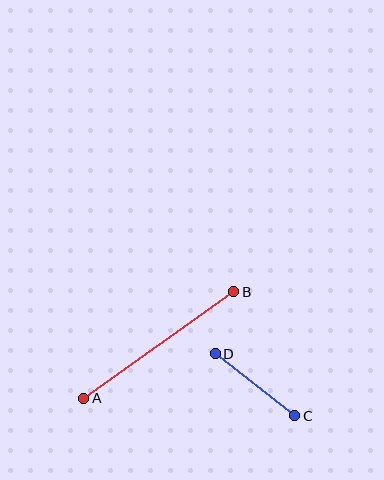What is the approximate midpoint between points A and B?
The midpoint is at approximately (159, 345) pixels.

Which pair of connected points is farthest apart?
Points A and B are farthest apart.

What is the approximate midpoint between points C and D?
The midpoint is at approximately (255, 385) pixels.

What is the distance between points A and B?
The distance is approximately 184 pixels.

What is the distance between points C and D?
The distance is approximately 101 pixels.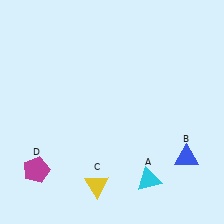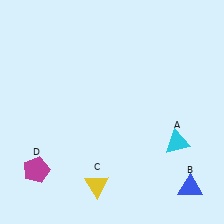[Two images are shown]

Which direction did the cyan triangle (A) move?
The cyan triangle (A) moved up.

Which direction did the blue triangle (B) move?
The blue triangle (B) moved down.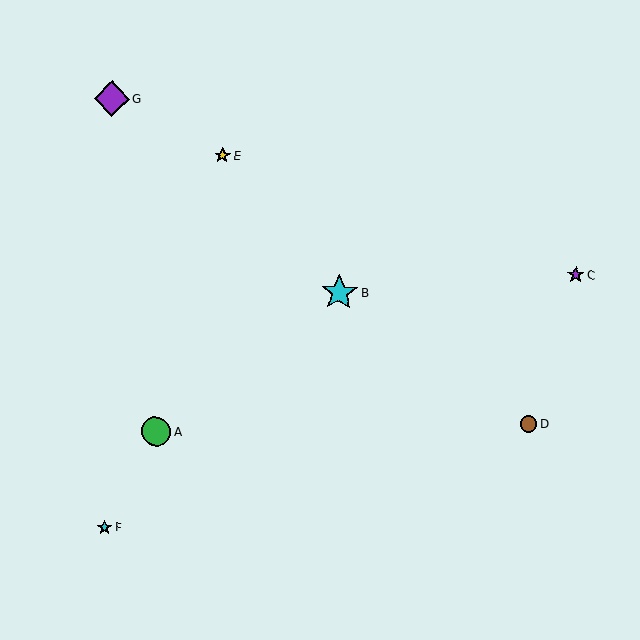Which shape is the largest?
The cyan star (labeled B) is the largest.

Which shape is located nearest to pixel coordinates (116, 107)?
The purple diamond (labeled G) at (112, 99) is nearest to that location.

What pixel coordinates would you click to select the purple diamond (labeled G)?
Click at (112, 99) to select the purple diamond G.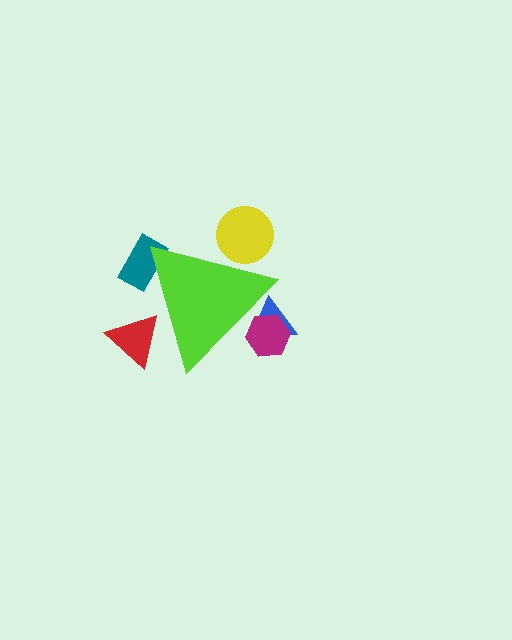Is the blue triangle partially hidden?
Yes, the blue triangle is partially hidden behind the lime triangle.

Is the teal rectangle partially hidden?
Yes, the teal rectangle is partially hidden behind the lime triangle.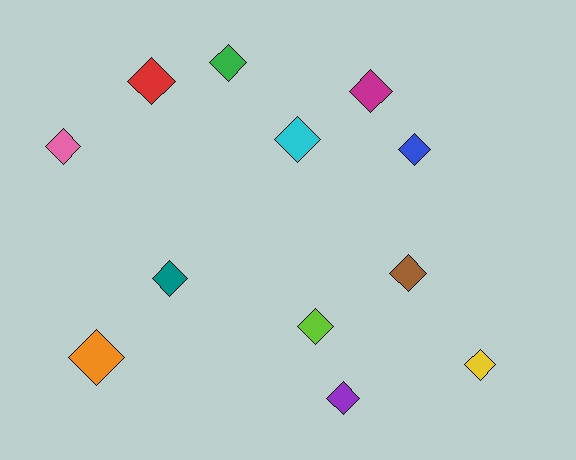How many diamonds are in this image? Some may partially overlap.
There are 12 diamonds.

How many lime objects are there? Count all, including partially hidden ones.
There is 1 lime object.